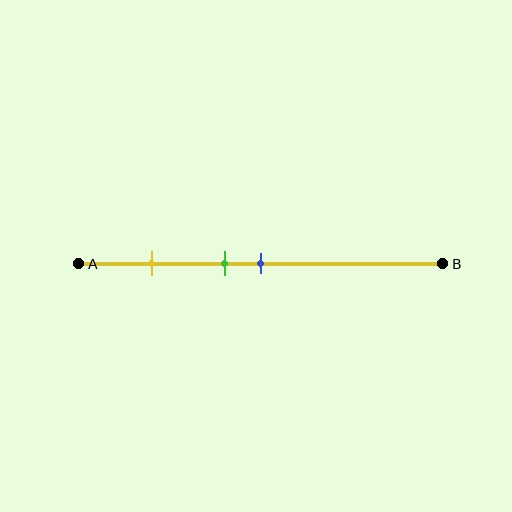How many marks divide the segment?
There are 3 marks dividing the segment.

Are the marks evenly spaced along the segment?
No, the marks are not evenly spaced.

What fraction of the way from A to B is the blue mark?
The blue mark is approximately 50% (0.5) of the way from A to B.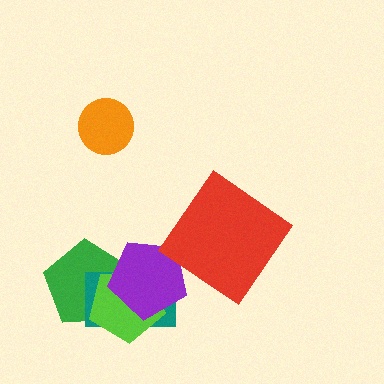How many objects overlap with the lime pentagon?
3 objects overlap with the lime pentagon.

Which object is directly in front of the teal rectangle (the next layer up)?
The lime pentagon is directly in front of the teal rectangle.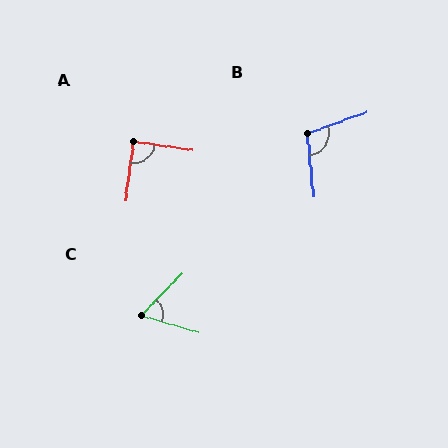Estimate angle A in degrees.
Approximately 89 degrees.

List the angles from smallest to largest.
C (62°), A (89°), B (104°).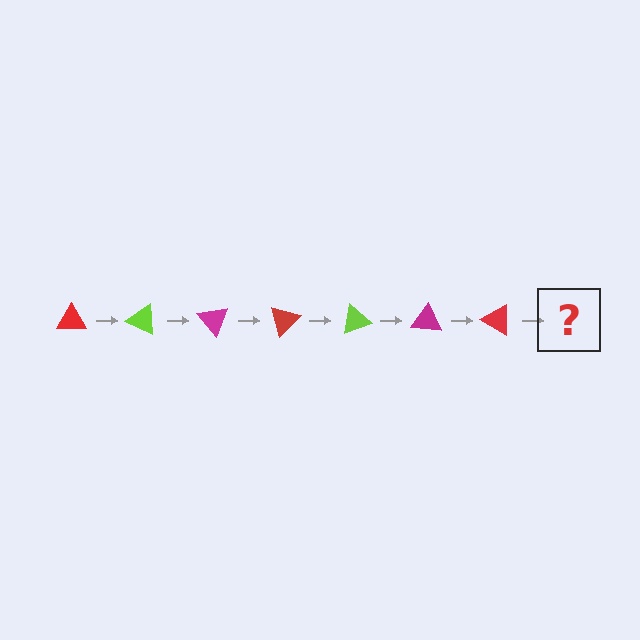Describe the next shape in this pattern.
It should be a lime triangle, rotated 175 degrees from the start.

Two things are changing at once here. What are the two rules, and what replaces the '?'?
The two rules are that it rotates 25 degrees each step and the color cycles through red, lime, and magenta. The '?' should be a lime triangle, rotated 175 degrees from the start.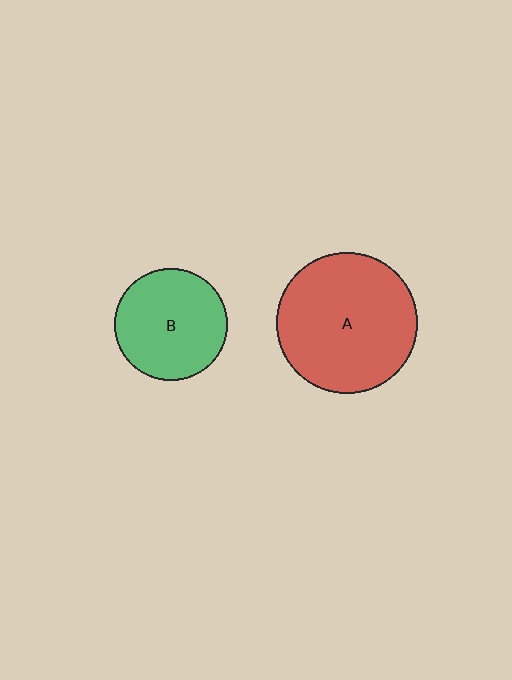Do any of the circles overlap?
No, none of the circles overlap.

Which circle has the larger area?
Circle A (red).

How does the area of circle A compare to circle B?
Approximately 1.6 times.